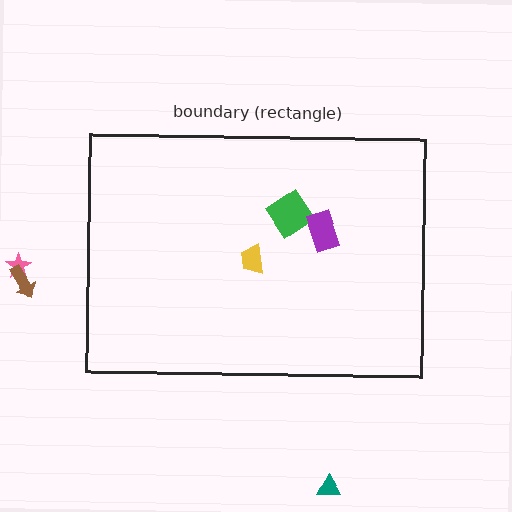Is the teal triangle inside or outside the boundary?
Outside.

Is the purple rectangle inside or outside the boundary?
Inside.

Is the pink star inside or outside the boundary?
Outside.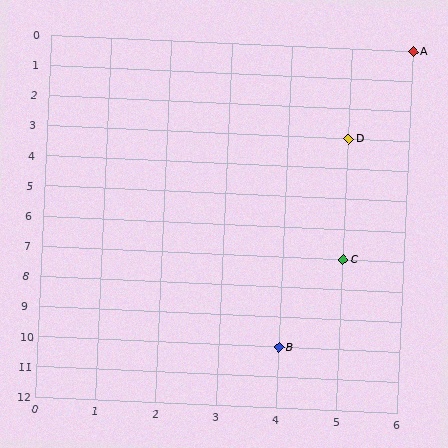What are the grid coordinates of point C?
Point C is at grid coordinates (5, 7).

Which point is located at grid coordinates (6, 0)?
Point A is at (6, 0).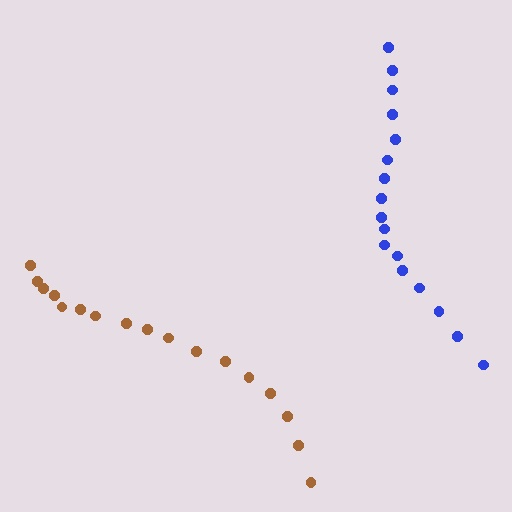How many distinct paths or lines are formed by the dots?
There are 2 distinct paths.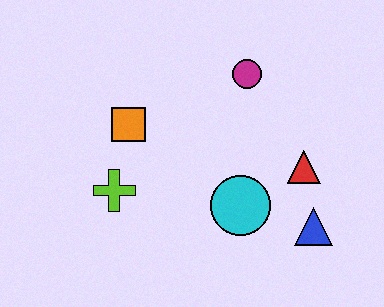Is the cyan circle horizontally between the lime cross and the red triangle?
Yes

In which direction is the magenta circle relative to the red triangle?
The magenta circle is above the red triangle.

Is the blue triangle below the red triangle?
Yes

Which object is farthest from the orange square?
The blue triangle is farthest from the orange square.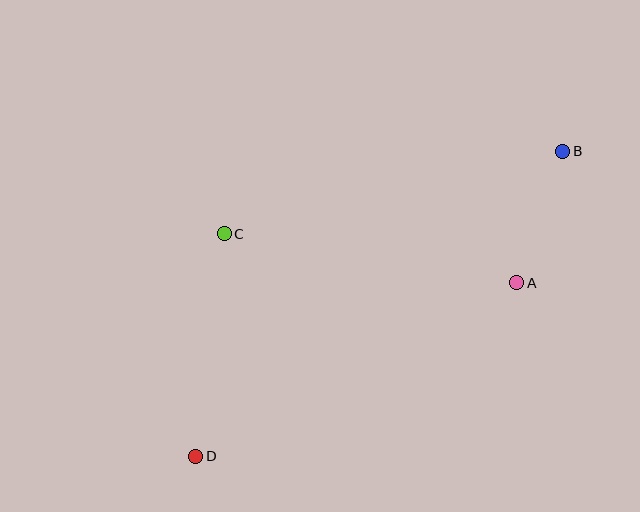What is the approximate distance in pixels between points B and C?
The distance between B and C is approximately 348 pixels.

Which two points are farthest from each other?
Points B and D are farthest from each other.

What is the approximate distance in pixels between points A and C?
The distance between A and C is approximately 297 pixels.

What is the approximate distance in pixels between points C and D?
The distance between C and D is approximately 224 pixels.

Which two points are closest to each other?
Points A and B are closest to each other.